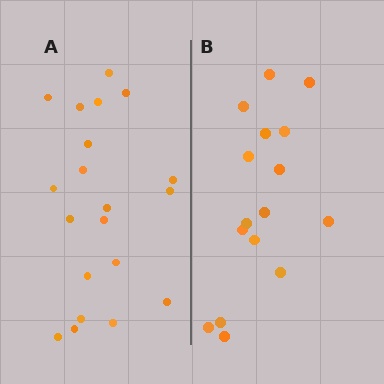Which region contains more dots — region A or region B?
Region A (the left region) has more dots.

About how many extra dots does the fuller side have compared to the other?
Region A has about 4 more dots than region B.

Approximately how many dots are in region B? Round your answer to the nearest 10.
About 20 dots. (The exact count is 16, which rounds to 20.)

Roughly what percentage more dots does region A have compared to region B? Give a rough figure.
About 25% more.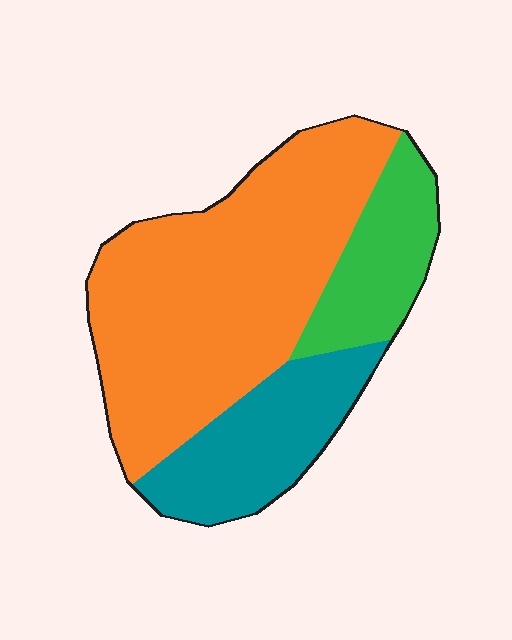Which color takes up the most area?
Orange, at roughly 60%.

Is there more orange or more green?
Orange.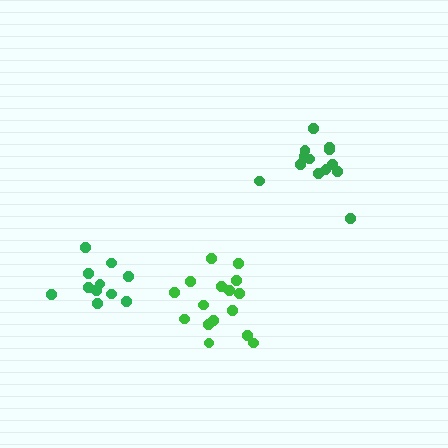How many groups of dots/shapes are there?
There are 3 groups.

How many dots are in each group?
Group 1: 16 dots, Group 2: 13 dots, Group 3: 11 dots (40 total).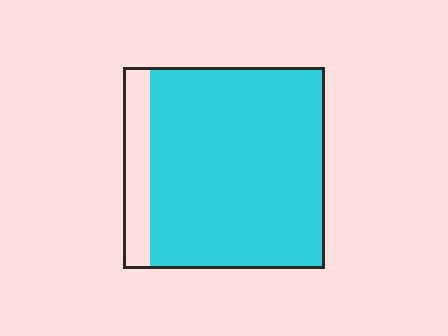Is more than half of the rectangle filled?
Yes.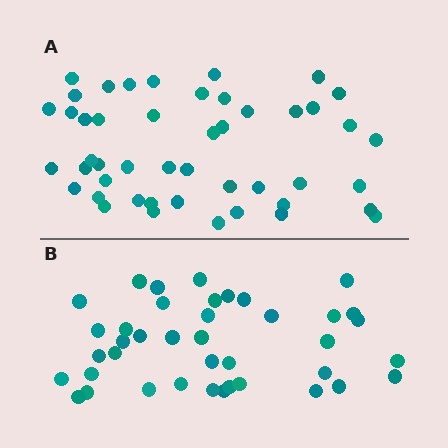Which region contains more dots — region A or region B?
Region A (the top region) has more dots.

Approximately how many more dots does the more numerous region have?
Region A has roughly 8 or so more dots than region B.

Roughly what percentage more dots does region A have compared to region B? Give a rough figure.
About 20% more.